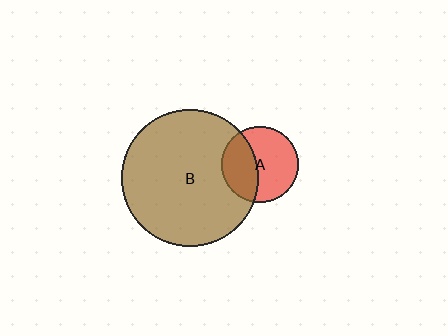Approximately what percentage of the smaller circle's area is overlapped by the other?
Approximately 40%.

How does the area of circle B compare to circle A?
Approximately 3.2 times.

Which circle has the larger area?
Circle B (brown).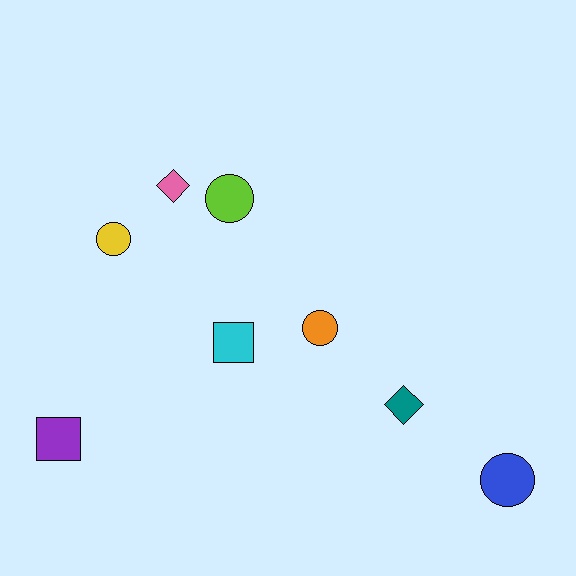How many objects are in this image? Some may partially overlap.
There are 8 objects.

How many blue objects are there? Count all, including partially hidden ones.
There is 1 blue object.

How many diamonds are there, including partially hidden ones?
There are 2 diamonds.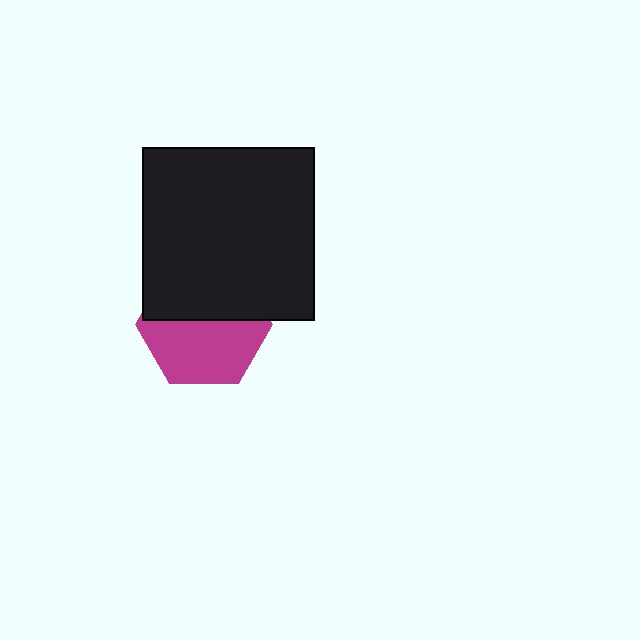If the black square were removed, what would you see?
You would see the complete magenta hexagon.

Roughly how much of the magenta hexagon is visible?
About half of it is visible (roughly 54%).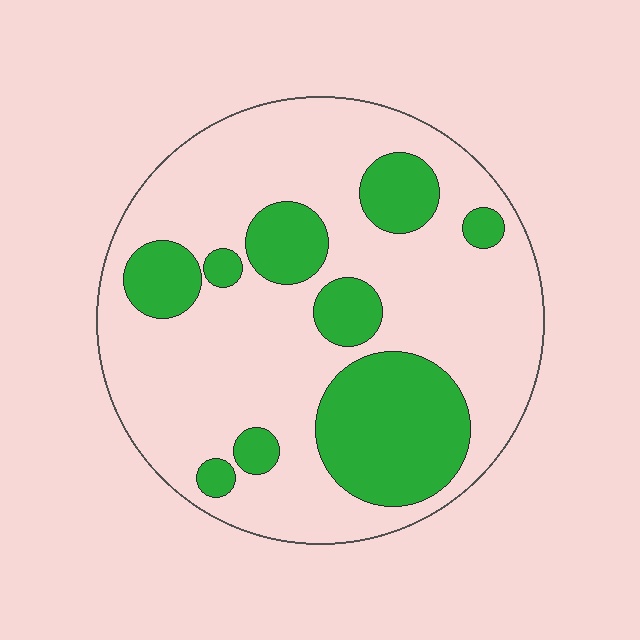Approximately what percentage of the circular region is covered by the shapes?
Approximately 30%.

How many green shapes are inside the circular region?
9.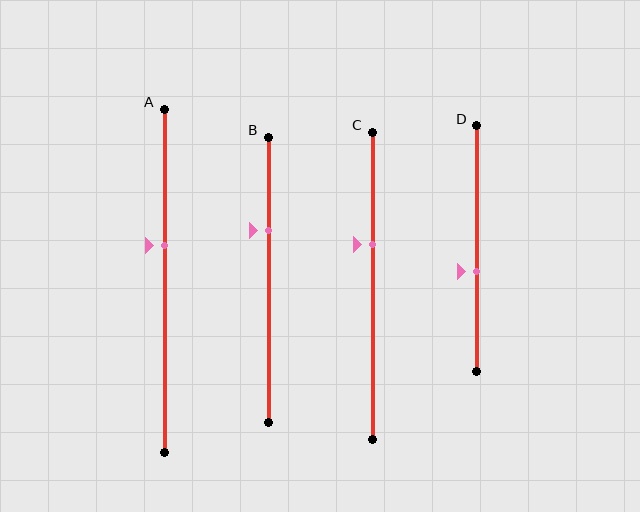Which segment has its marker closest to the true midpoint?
Segment D has its marker closest to the true midpoint.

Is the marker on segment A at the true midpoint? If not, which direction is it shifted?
No, the marker on segment A is shifted upward by about 10% of the segment length.